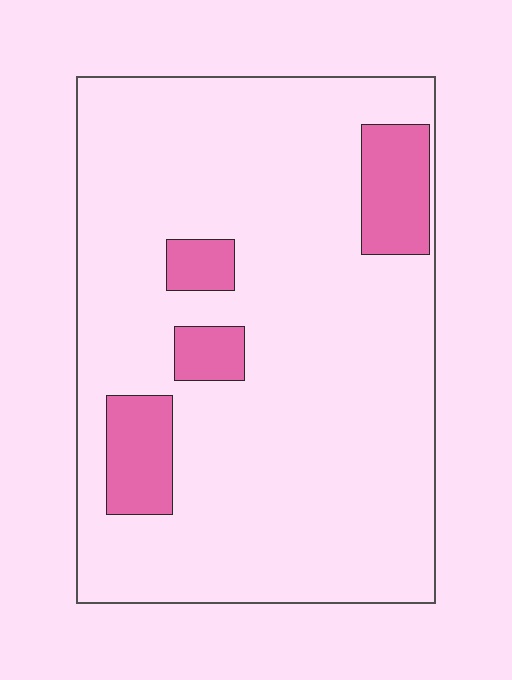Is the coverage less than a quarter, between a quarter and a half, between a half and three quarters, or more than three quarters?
Less than a quarter.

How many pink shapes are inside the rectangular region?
4.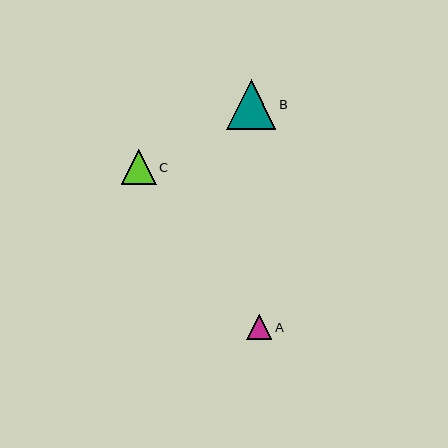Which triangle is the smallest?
Triangle A is the smallest with a size of approximately 26 pixels.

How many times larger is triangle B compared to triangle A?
Triangle B is approximately 1.9 times the size of triangle A.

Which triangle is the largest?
Triangle B is the largest with a size of approximately 50 pixels.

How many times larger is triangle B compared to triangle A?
Triangle B is approximately 1.9 times the size of triangle A.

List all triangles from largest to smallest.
From largest to smallest: B, C, A.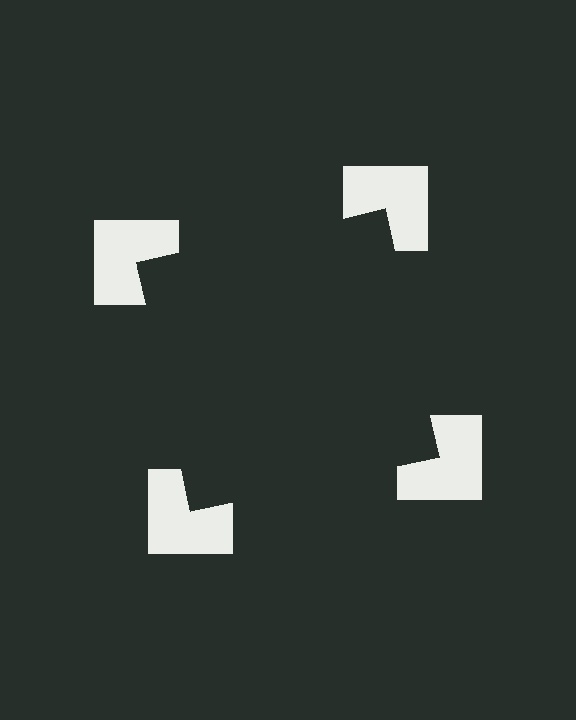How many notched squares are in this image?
There are 4 — one at each vertex of the illusory square.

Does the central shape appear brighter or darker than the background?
It typically appears slightly darker than the background, even though no actual brightness change is drawn.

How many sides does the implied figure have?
4 sides.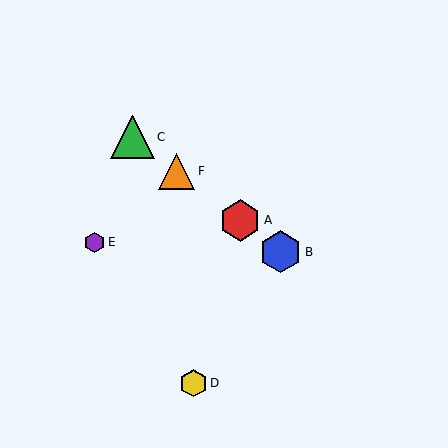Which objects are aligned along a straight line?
Objects A, B, C, F are aligned along a straight line.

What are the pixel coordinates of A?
Object A is at (240, 220).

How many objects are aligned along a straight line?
4 objects (A, B, C, F) are aligned along a straight line.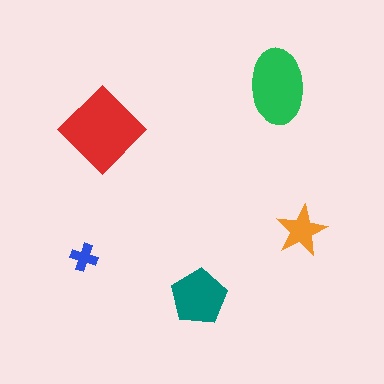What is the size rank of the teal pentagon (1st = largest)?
3rd.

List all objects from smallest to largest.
The blue cross, the orange star, the teal pentagon, the green ellipse, the red diamond.